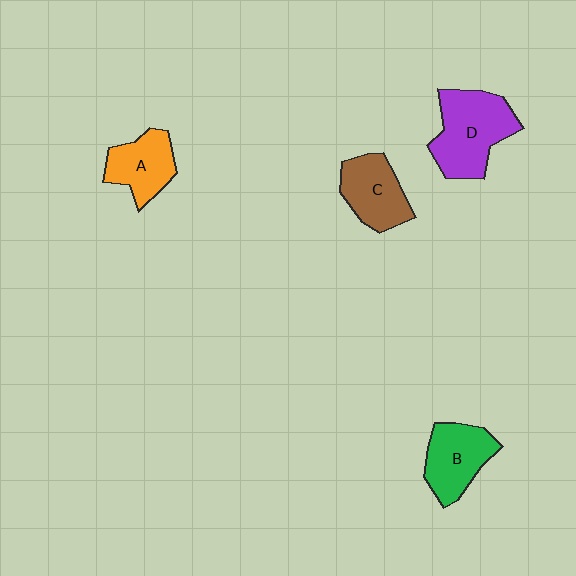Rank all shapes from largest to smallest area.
From largest to smallest: D (purple), B (green), C (brown), A (orange).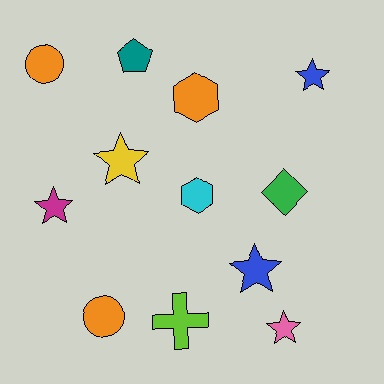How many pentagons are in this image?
There is 1 pentagon.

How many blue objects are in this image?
There are 2 blue objects.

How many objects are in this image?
There are 12 objects.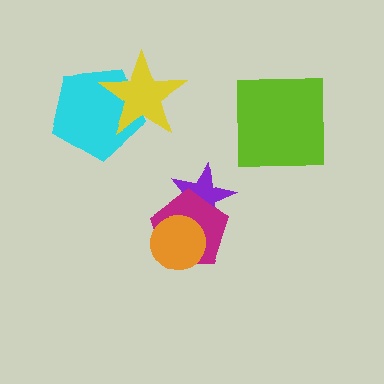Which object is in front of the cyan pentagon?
The yellow star is in front of the cyan pentagon.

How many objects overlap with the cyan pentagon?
1 object overlaps with the cyan pentagon.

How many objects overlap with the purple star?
2 objects overlap with the purple star.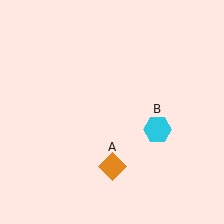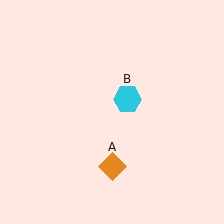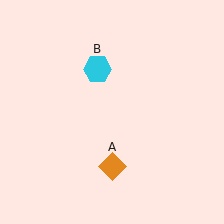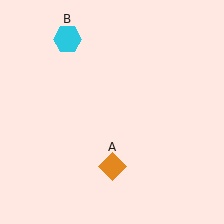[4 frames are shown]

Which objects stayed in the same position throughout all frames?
Orange diamond (object A) remained stationary.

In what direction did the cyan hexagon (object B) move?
The cyan hexagon (object B) moved up and to the left.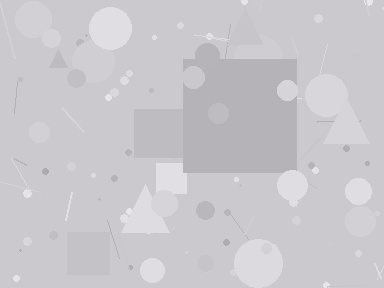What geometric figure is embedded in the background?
A square is embedded in the background.